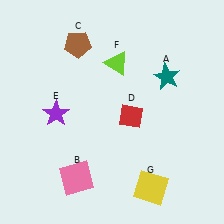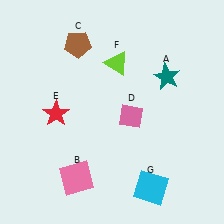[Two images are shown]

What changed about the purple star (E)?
In Image 1, E is purple. In Image 2, it changed to red.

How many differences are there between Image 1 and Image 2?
There are 3 differences between the two images.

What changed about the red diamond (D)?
In Image 1, D is red. In Image 2, it changed to pink.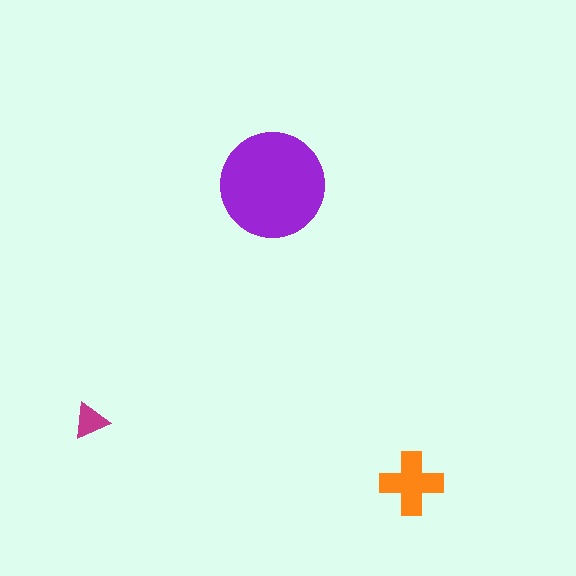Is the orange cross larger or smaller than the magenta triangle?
Larger.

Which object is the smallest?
The magenta triangle.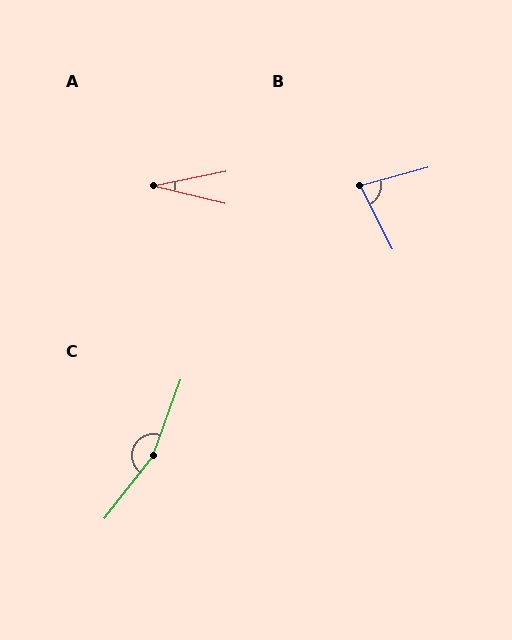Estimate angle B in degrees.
Approximately 78 degrees.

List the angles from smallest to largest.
A (25°), B (78°), C (162°).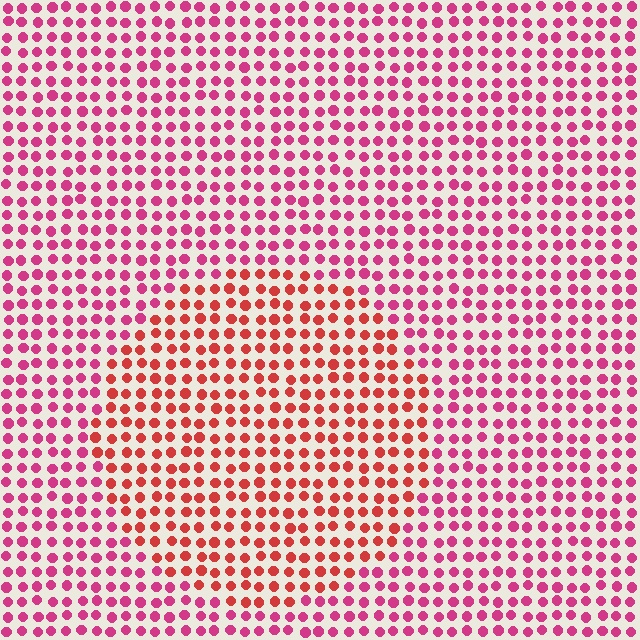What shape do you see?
I see a circle.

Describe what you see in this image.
The image is filled with small magenta elements in a uniform arrangement. A circle-shaped region is visible where the elements are tinted to a slightly different hue, forming a subtle color boundary.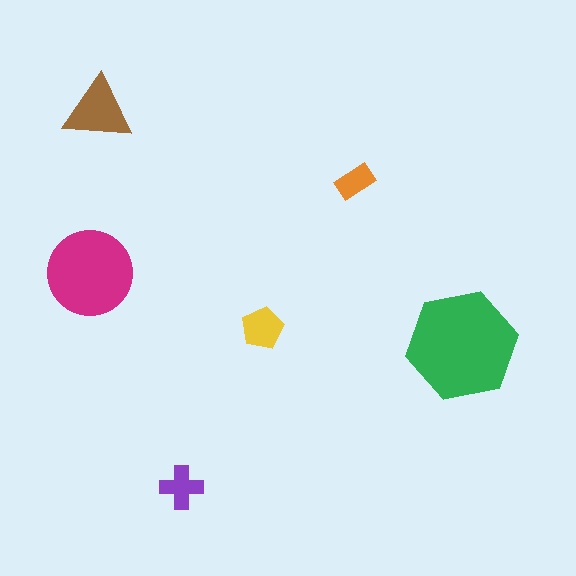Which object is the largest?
The green hexagon.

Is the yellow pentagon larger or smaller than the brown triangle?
Smaller.